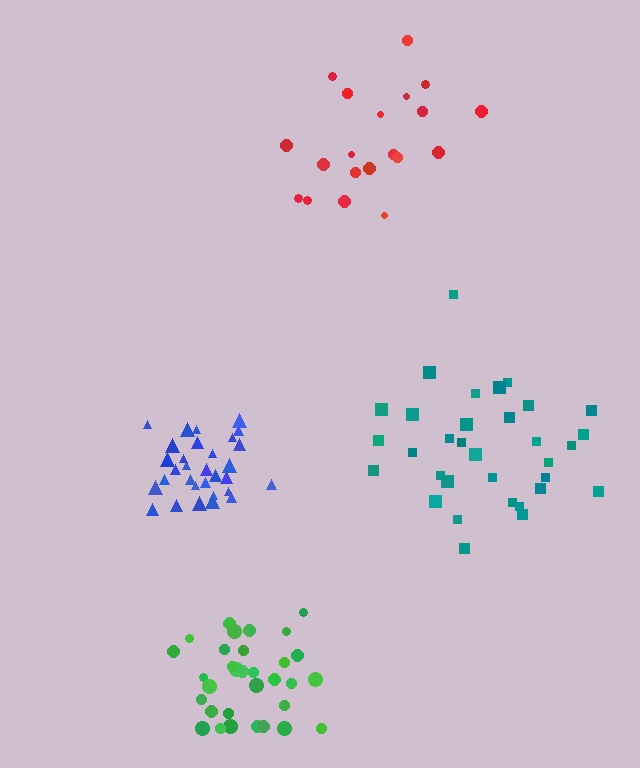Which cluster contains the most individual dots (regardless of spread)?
Teal (33).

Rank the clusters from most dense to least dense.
blue, green, red, teal.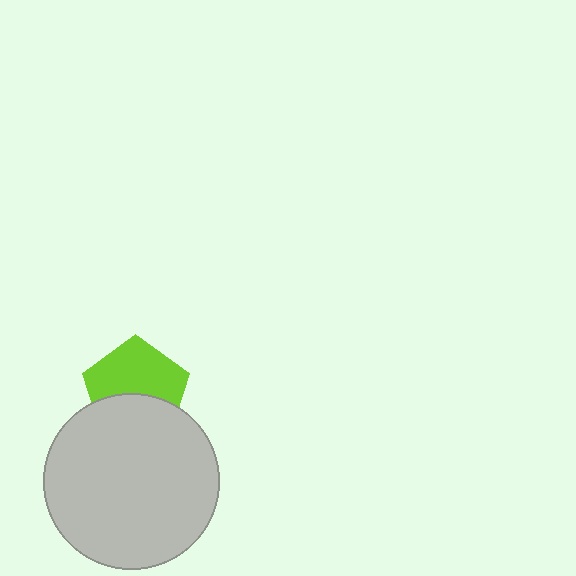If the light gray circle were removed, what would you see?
You would see the complete lime pentagon.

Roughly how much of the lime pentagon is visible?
About half of it is visible (roughly 58%).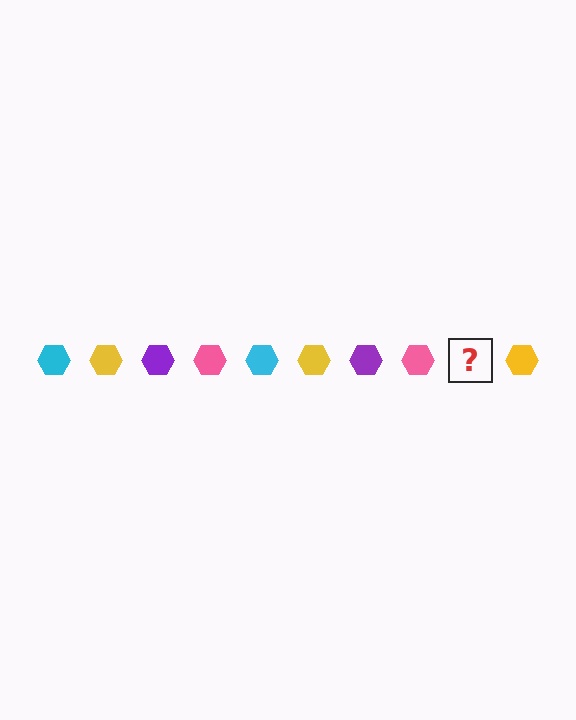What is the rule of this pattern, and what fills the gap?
The rule is that the pattern cycles through cyan, yellow, purple, pink hexagons. The gap should be filled with a cyan hexagon.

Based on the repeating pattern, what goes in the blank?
The blank should be a cyan hexagon.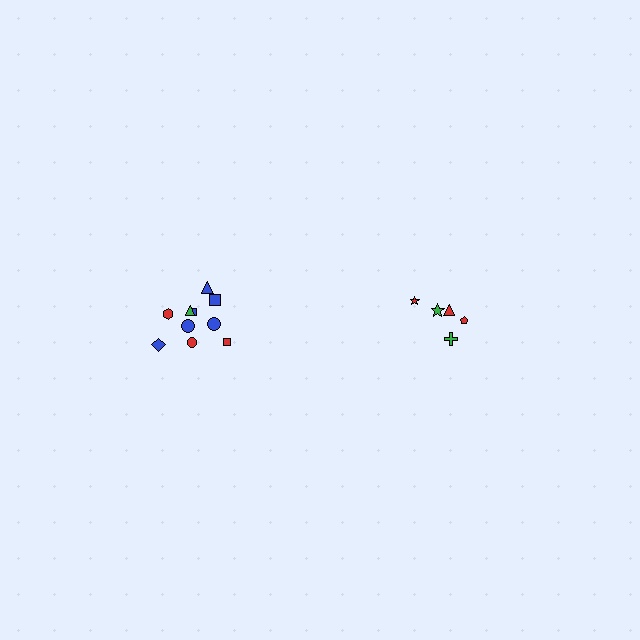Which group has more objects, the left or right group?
The left group.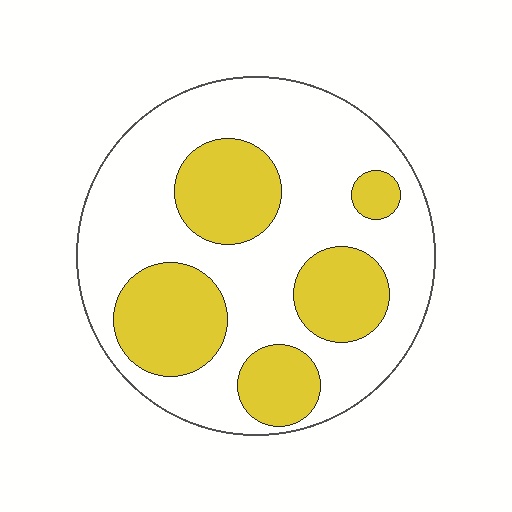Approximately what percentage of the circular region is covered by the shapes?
Approximately 35%.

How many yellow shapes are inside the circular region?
5.